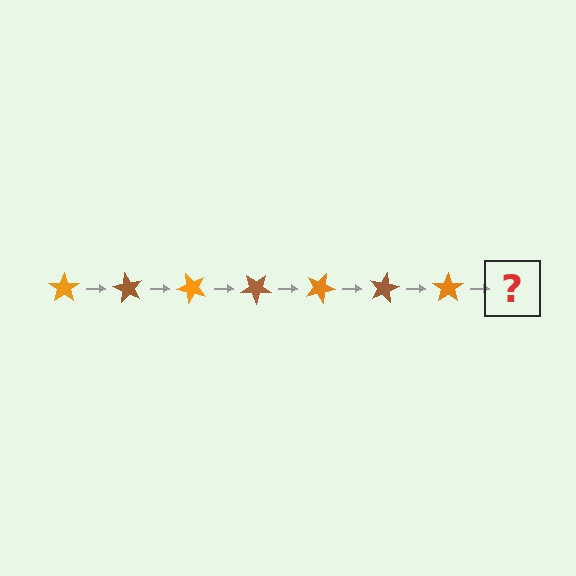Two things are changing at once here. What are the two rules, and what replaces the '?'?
The two rules are that it rotates 60 degrees each step and the color cycles through orange and brown. The '?' should be a brown star, rotated 420 degrees from the start.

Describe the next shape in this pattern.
It should be a brown star, rotated 420 degrees from the start.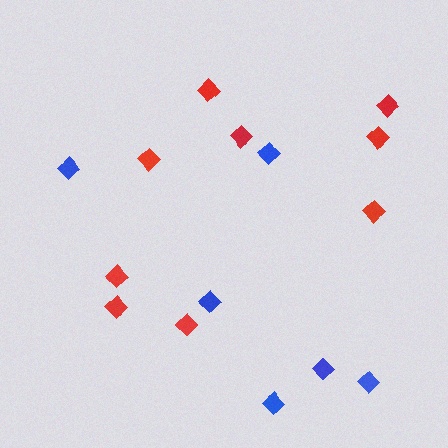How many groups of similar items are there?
There are 2 groups: one group of red diamonds (9) and one group of blue diamonds (6).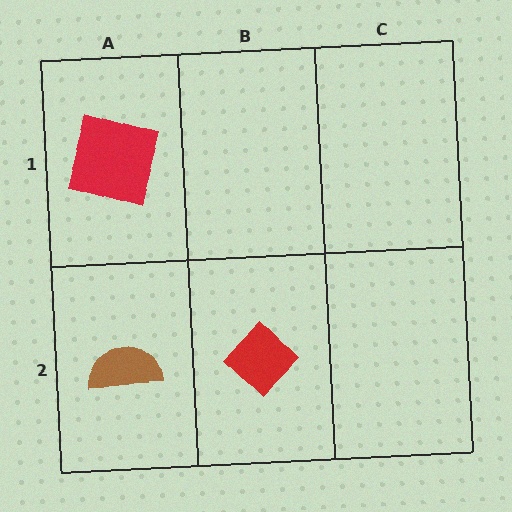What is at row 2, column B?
A red diamond.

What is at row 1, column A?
A red square.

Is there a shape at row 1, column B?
No, that cell is empty.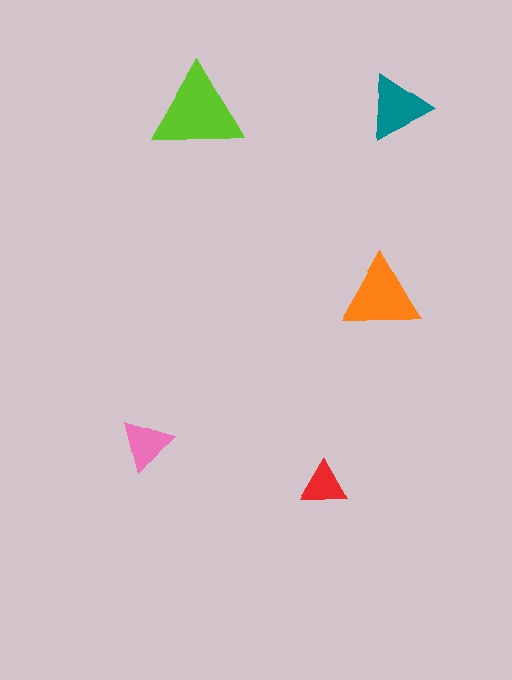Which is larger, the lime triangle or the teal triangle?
The lime one.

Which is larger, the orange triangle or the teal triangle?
The orange one.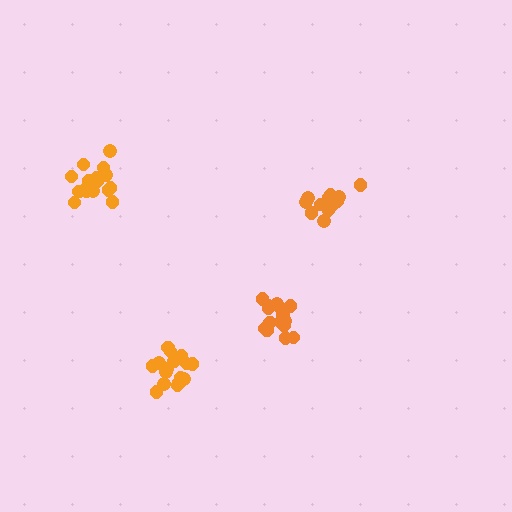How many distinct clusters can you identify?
There are 4 distinct clusters.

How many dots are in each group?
Group 1: 14 dots, Group 2: 17 dots, Group 3: 15 dots, Group 4: 16 dots (62 total).